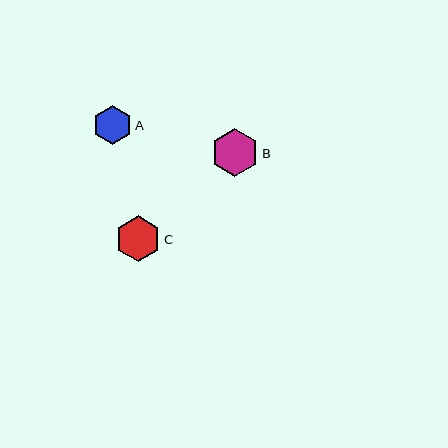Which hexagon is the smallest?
Hexagon A is the smallest with a size of approximately 38 pixels.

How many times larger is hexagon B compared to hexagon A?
Hexagon B is approximately 1.2 times the size of hexagon A.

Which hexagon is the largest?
Hexagon B is the largest with a size of approximately 47 pixels.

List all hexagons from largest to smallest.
From largest to smallest: B, C, A.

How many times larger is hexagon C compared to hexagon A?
Hexagon C is approximately 1.2 times the size of hexagon A.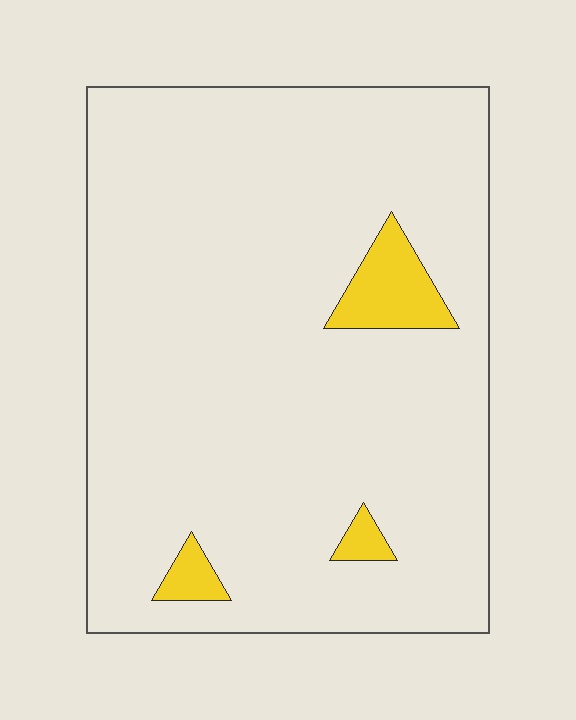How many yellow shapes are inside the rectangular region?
3.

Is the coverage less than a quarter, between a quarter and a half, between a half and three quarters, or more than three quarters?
Less than a quarter.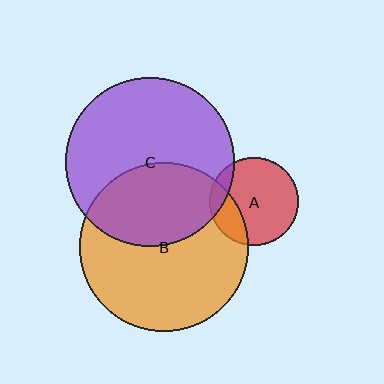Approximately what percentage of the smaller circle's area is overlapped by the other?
Approximately 10%.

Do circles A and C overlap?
Yes.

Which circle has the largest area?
Circle C (purple).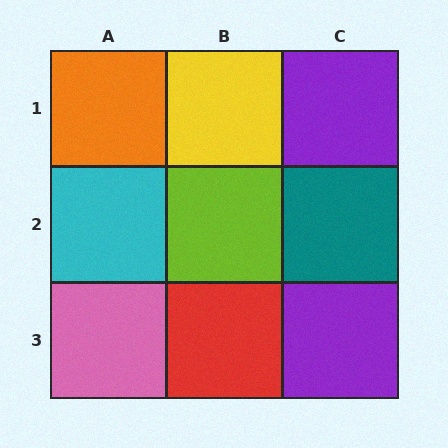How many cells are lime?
1 cell is lime.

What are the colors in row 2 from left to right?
Cyan, lime, teal.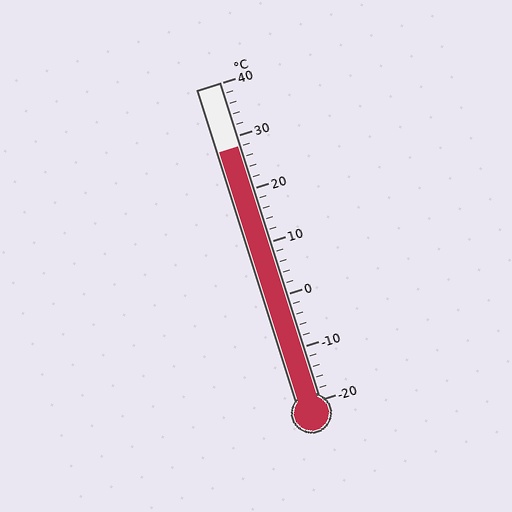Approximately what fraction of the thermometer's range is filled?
The thermometer is filled to approximately 80% of its range.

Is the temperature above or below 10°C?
The temperature is above 10°C.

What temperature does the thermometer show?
The thermometer shows approximately 28°C.